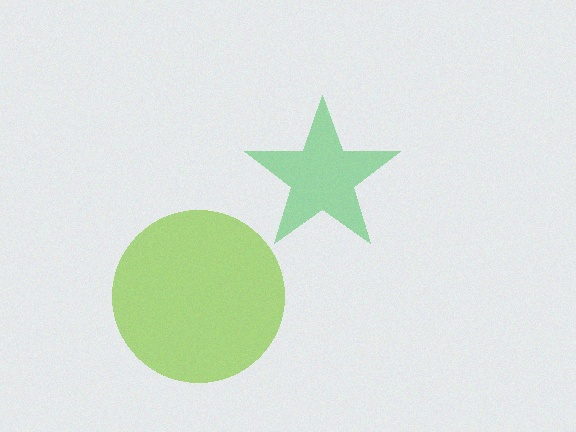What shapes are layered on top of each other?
The layered shapes are: a lime circle, a green star.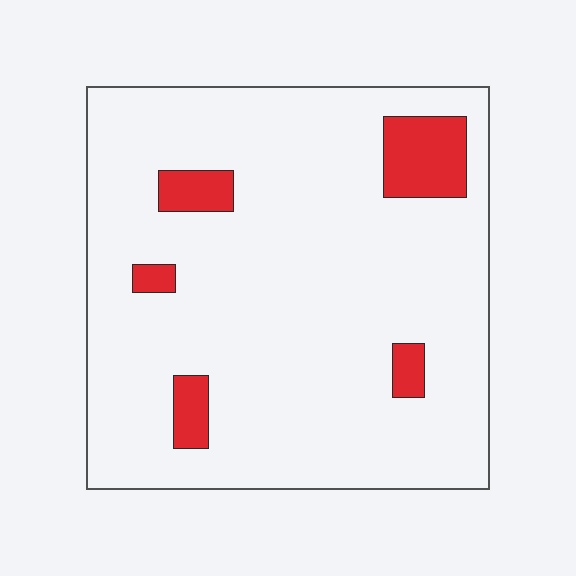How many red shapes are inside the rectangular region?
5.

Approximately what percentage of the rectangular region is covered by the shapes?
Approximately 10%.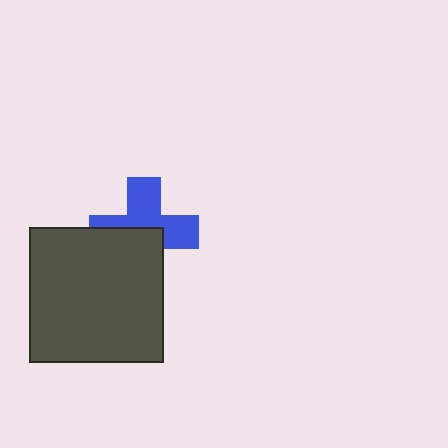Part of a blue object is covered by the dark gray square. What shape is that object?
It is a cross.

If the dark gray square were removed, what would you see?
You would see the complete blue cross.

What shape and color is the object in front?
The object in front is a dark gray square.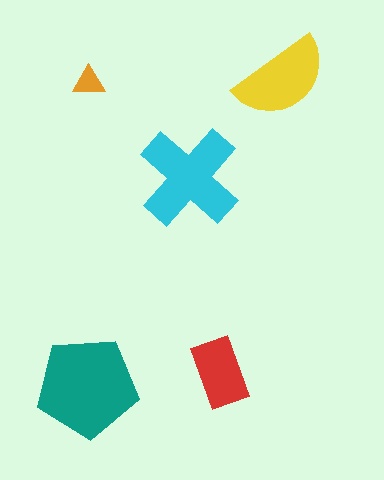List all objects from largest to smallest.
The teal pentagon, the cyan cross, the yellow semicircle, the red rectangle, the orange triangle.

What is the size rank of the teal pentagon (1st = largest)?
1st.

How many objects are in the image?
There are 5 objects in the image.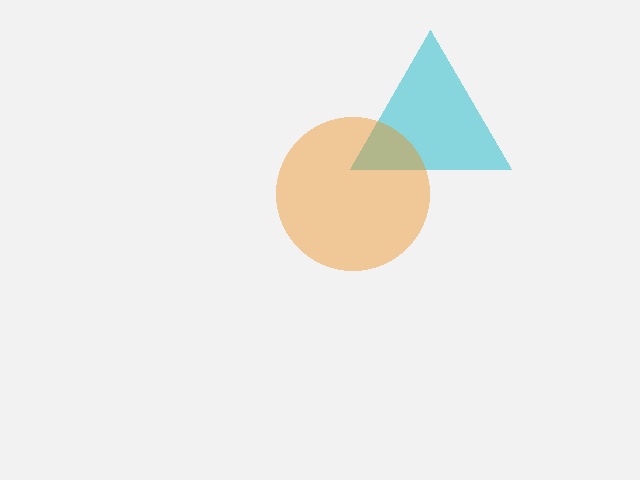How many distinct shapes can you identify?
There are 2 distinct shapes: a cyan triangle, an orange circle.